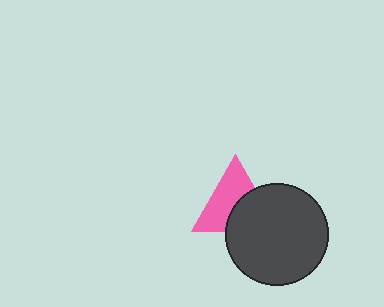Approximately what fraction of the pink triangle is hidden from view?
Roughly 42% of the pink triangle is hidden behind the dark gray circle.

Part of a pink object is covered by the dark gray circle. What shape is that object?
It is a triangle.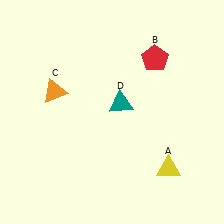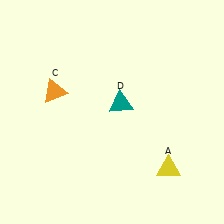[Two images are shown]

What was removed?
The red pentagon (B) was removed in Image 2.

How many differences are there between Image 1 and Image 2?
There is 1 difference between the two images.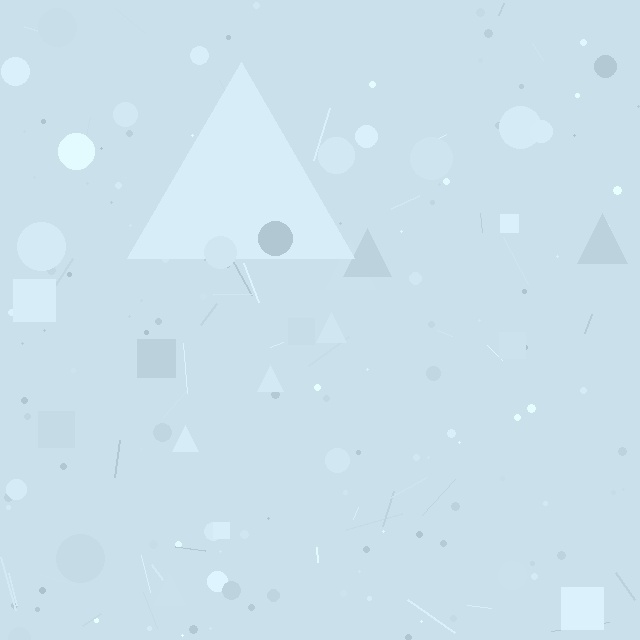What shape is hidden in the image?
A triangle is hidden in the image.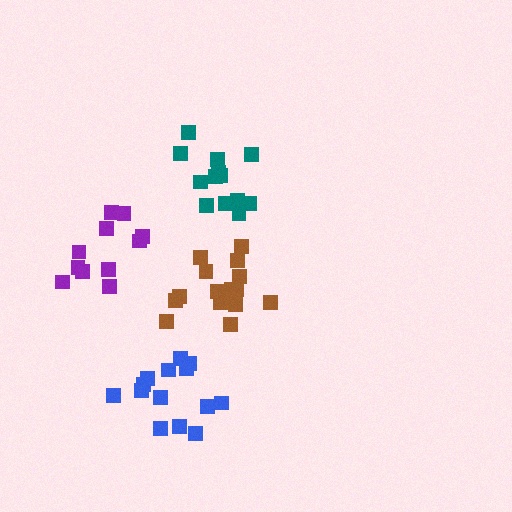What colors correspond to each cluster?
The clusters are colored: brown, purple, teal, blue.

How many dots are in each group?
Group 1: 16 dots, Group 2: 11 dots, Group 3: 13 dots, Group 4: 14 dots (54 total).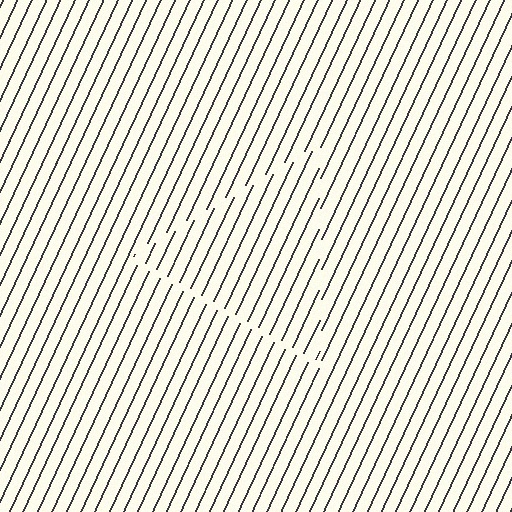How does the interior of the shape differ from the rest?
The interior of the shape contains the same grating, shifted by half a period — the contour is defined by the phase discontinuity where line-ends from the inner and outer gratings abut.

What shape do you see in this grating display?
An illusory triangle. The interior of the shape contains the same grating, shifted by half a period — the contour is defined by the phase discontinuity where line-ends from the inner and outer gratings abut.